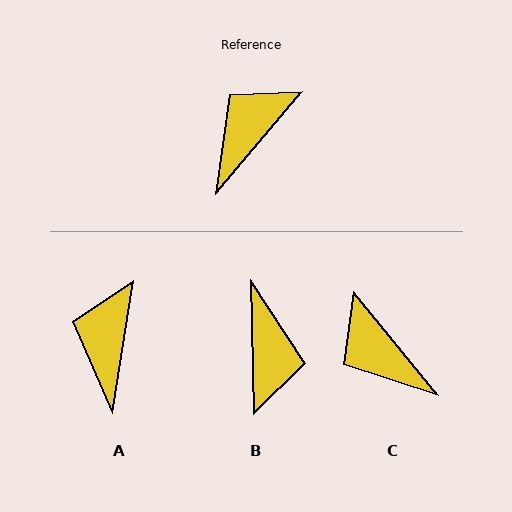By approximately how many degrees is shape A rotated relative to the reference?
Approximately 31 degrees counter-clockwise.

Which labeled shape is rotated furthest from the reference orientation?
B, about 139 degrees away.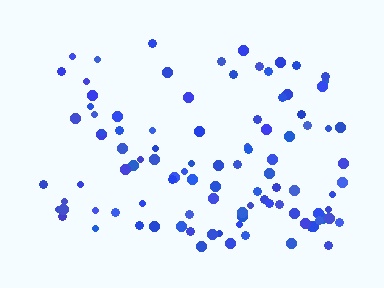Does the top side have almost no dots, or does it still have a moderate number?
Still a moderate number, just noticeably fewer than the bottom.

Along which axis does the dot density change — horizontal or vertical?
Vertical.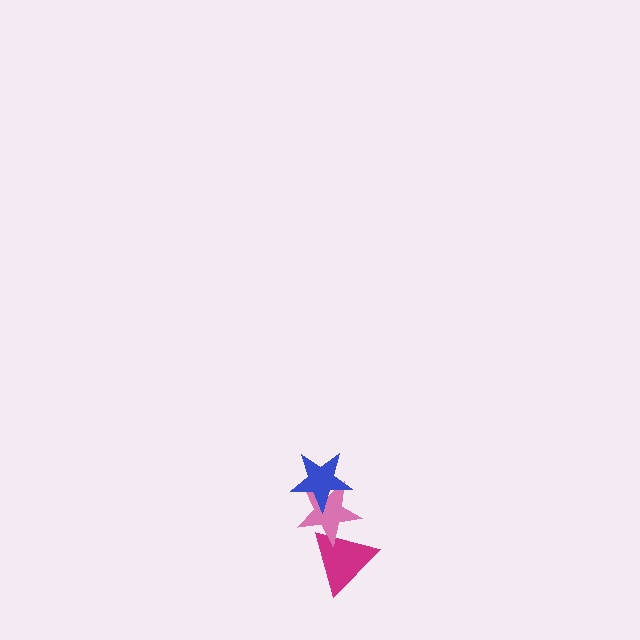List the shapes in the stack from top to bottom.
From top to bottom: the blue star, the pink star, the magenta triangle.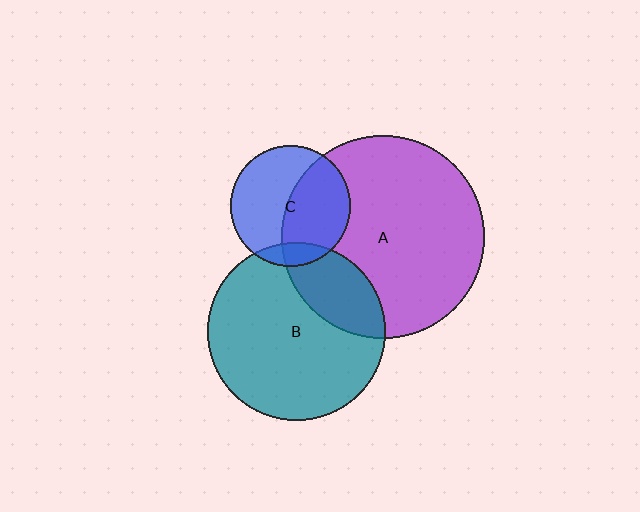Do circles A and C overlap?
Yes.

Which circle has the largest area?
Circle A (purple).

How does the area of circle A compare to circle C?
Approximately 2.9 times.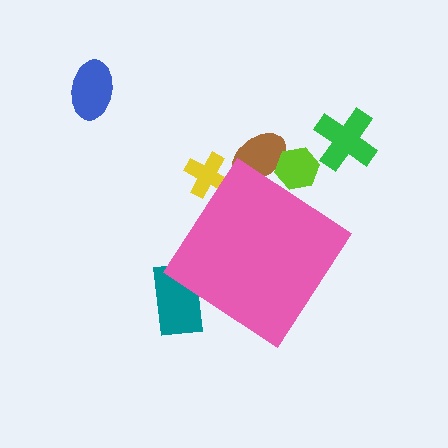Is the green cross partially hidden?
No, the green cross is fully visible.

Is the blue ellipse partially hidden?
No, the blue ellipse is fully visible.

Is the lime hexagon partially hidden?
Yes, the lime hexagon is partially hidden behind the pink diamond.